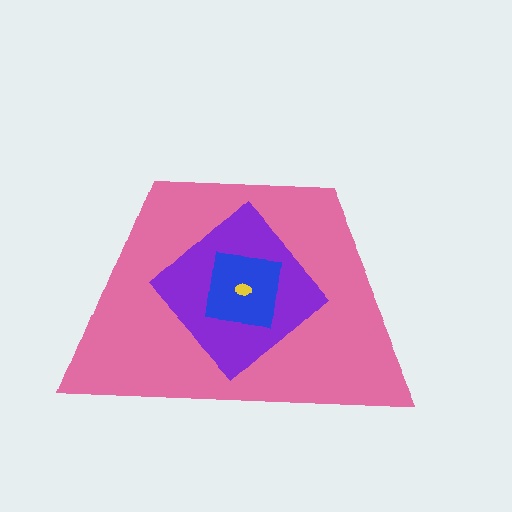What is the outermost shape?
The pink trapezoid.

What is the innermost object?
The yellow ellipse.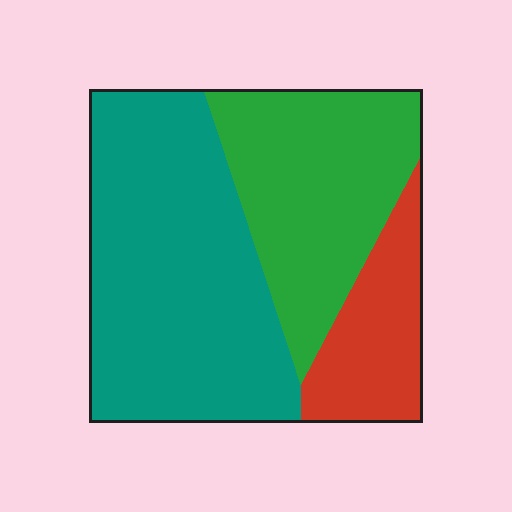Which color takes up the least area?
Red, at roughly 15%.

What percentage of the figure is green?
Green takes up about one third (1/3) of the figure.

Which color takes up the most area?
Teal, at roughly 50%.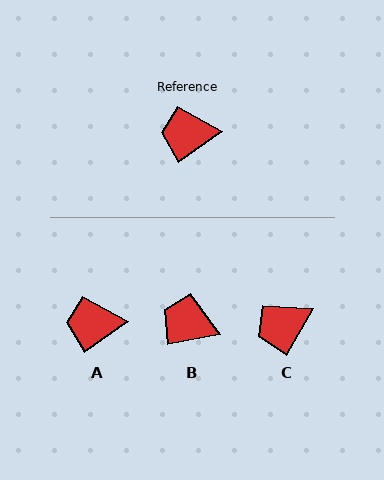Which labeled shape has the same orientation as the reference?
A.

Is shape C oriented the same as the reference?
No, it is off by about 25 degrees.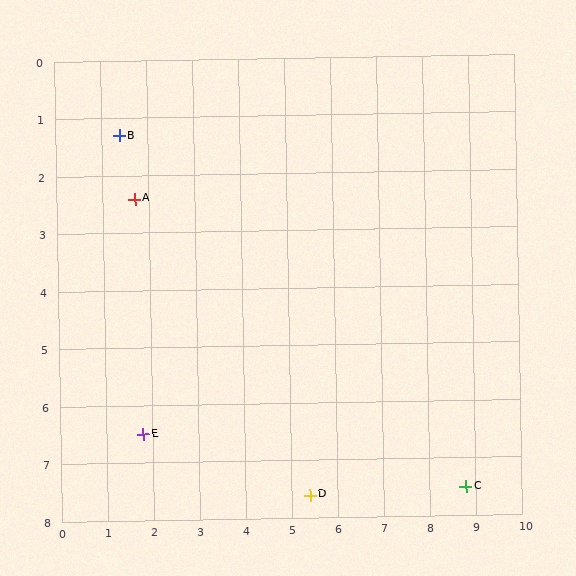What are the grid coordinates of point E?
Point E is at approximately (1.8, 6.5).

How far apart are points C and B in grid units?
Points C and B are about 9.7 grid units apart.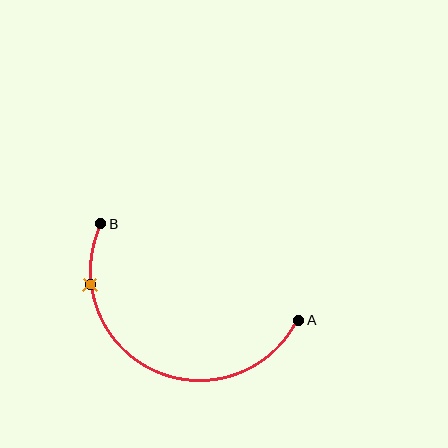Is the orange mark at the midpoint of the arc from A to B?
No. The orange mark lies on the arc but is closer to endpoint B. The arc midpoint would be at the point on the curve equidistant along the arc from both A and B.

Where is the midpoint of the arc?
The arc midpoint is the point on the curve farthest from the straight line joining A and B. It sits below that line.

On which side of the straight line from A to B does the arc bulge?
The arc bulges below the straight line connecting A and B.